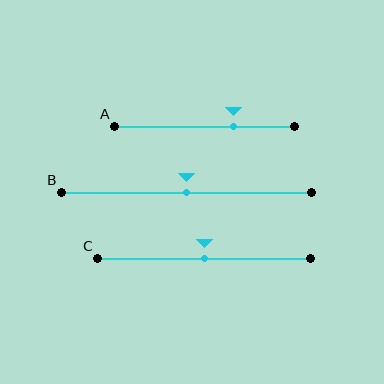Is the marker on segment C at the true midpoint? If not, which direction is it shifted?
Yes, the marker on segment C is at the true midpoint.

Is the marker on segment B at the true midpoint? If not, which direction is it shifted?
Yes, the marker on segment B is at the true midpoint.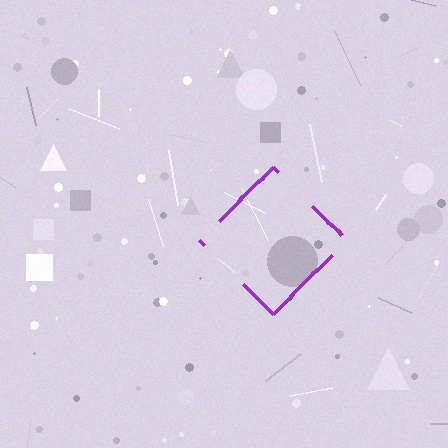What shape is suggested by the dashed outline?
The dashed outline suggests a diamond.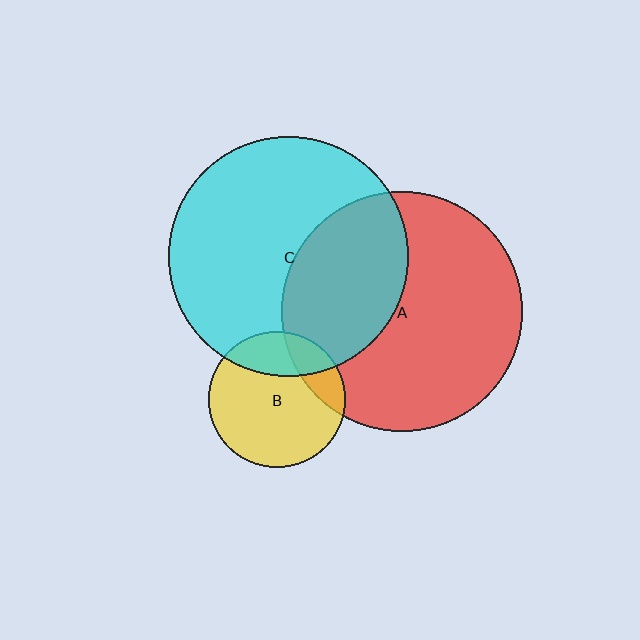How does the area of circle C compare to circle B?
Approximately 3.1 times.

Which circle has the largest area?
Circle A (red).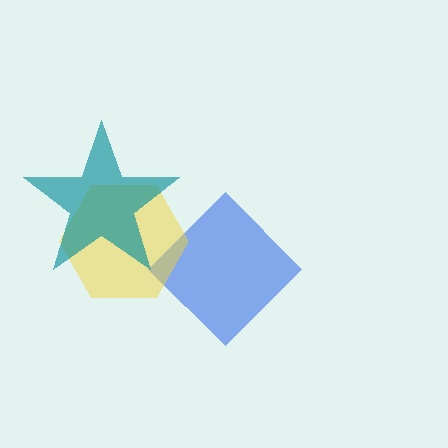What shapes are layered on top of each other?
The layered shapes are: a blue diamond, a yellow hexagon, a teal star.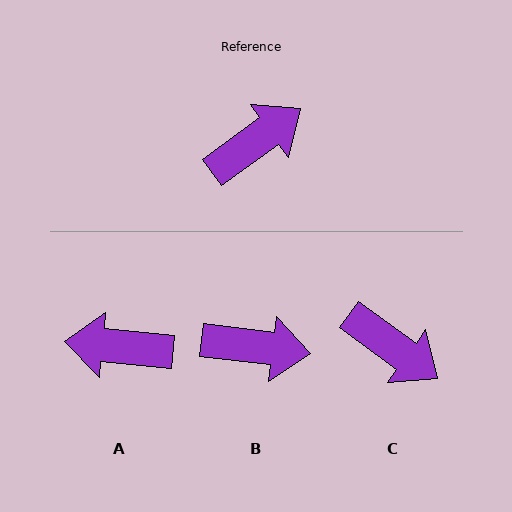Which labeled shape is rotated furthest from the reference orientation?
A, about 139 degrees away.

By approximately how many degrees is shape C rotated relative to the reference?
Approximately 72 degrees clockwise.